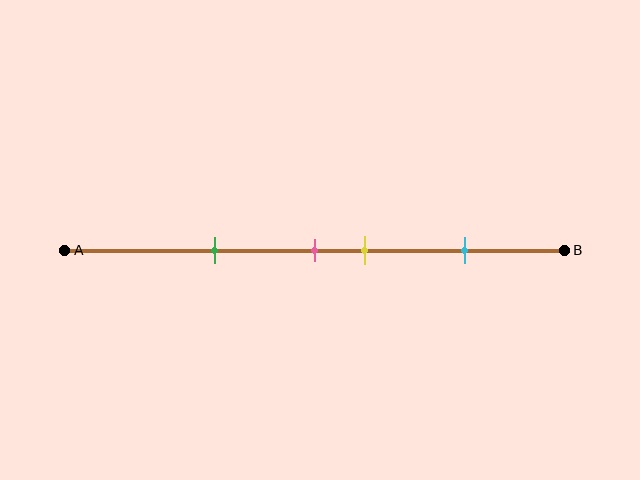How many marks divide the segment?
There are 4 marks dividing the segment.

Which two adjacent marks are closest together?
The pink and yellow marks are the closest adjacent pair.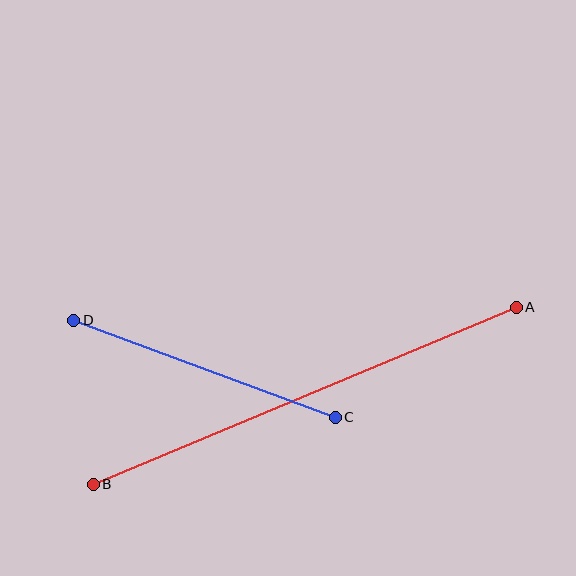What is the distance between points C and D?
The distance is approximately 279 pixels.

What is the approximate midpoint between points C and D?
The midpoint is at approximately (205, 369) pixels.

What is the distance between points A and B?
The distance is approximately 459 pixels.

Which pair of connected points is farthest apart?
Points A and B are farthest apart.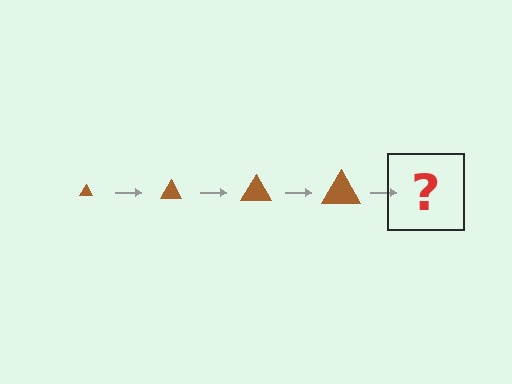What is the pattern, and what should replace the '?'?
The pattern is that the triangle gets progressively larger each step. The '?' should be a brown triangle, larger than the previous one.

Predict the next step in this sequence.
The next step is a brown triangle, larger than the previous one.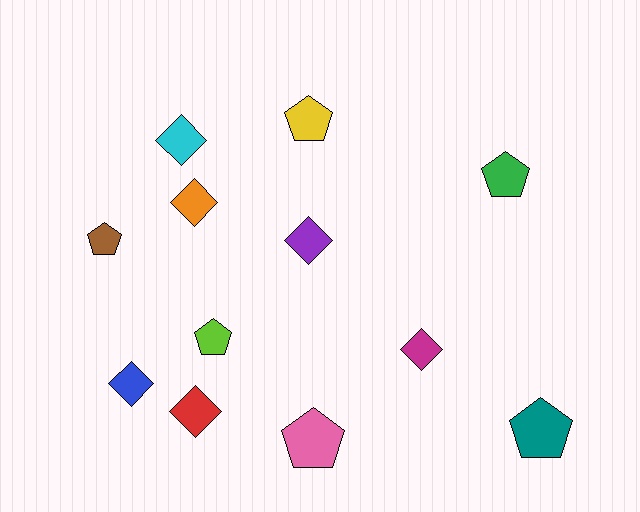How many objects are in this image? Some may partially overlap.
There are 12 objects.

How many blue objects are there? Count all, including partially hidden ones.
There is 1 blue object.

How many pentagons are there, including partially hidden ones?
There are 6 pentagons.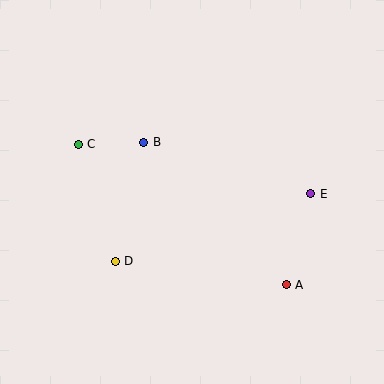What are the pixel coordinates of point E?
Point E is at (311, 194).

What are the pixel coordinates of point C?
Point C is at (78, 144).